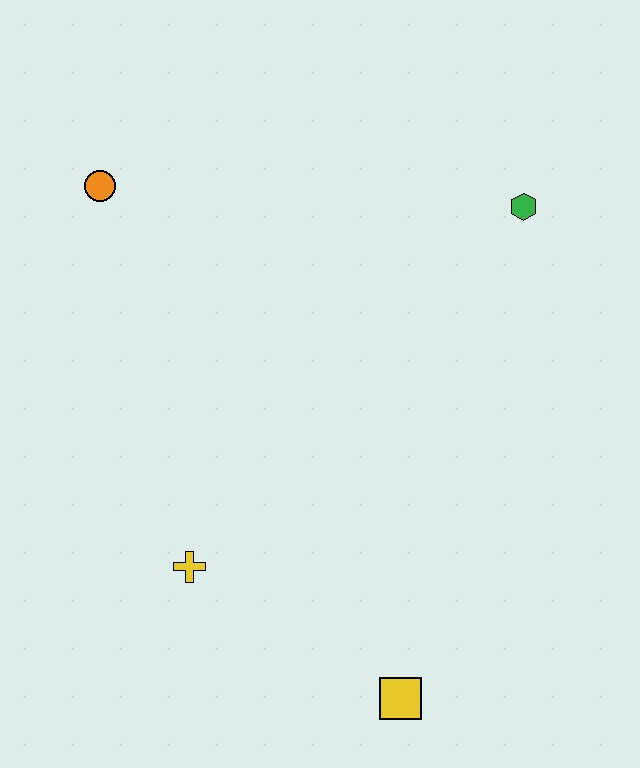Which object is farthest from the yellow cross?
The green hexagon is farthest from the yellow cross.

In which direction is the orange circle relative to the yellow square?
The orange circle is above the yellow square.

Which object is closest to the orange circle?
The yellow cross is closest to the orange circle.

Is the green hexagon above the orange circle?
No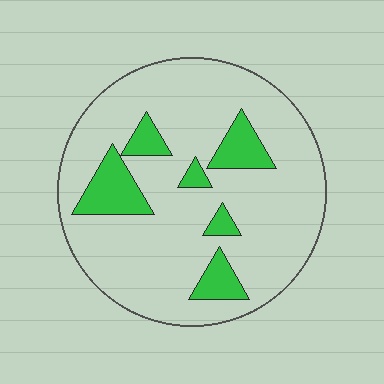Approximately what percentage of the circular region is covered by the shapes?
Approximately 15%.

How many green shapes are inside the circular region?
6.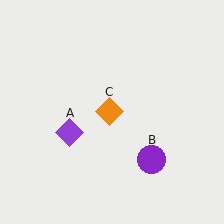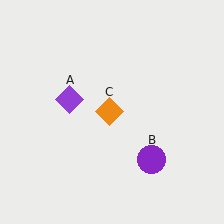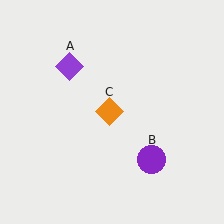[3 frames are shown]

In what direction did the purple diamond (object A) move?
The purple diamond (object A) moved up.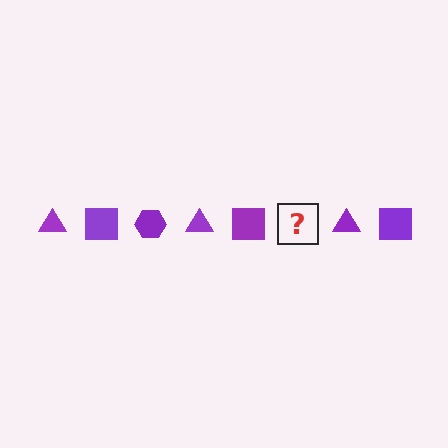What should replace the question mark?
The question mark should be replaced with a purple hexagon.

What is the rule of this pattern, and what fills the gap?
The rule is that the pattern cycles through triangle, square, hexagon shapes in purple. The gap should be filled with a purple hexagon.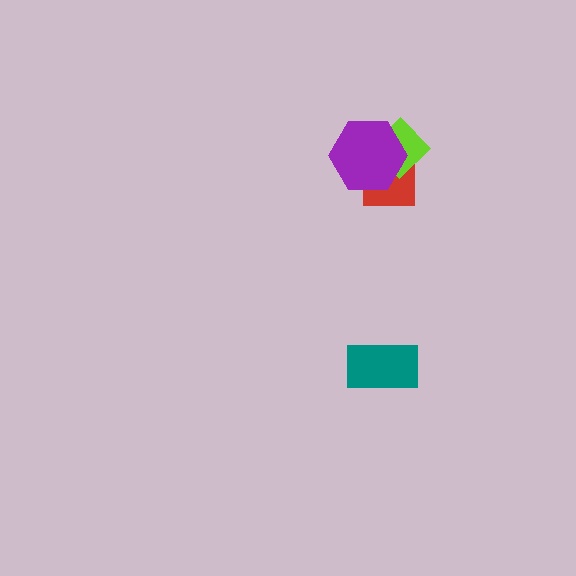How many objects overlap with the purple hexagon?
2 objects overlap with the purple hexagon.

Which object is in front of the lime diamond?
The purple hexagon is in front of the lime diamond.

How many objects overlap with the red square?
2 objects overlap with the red square.